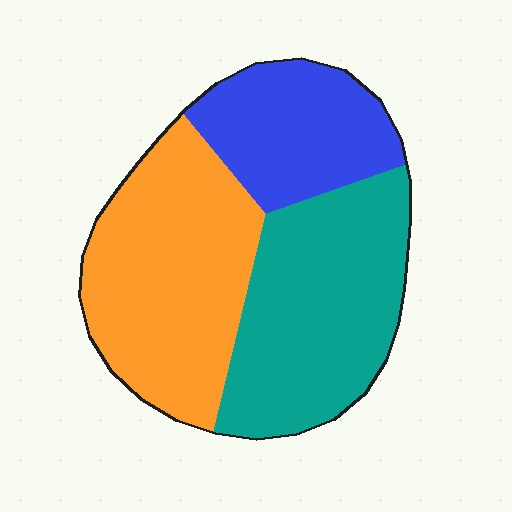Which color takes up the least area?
Blue, at roughly 25%.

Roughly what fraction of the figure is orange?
Orange covers around 40% of the figure.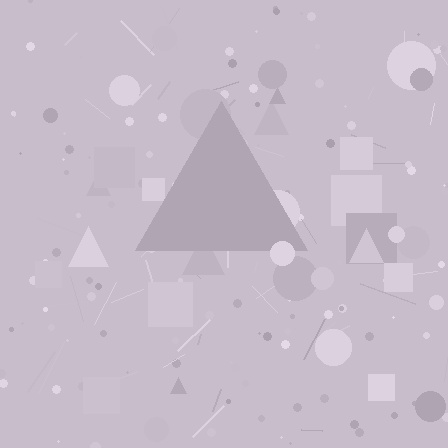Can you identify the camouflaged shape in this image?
The camouflaged shape is a triangle.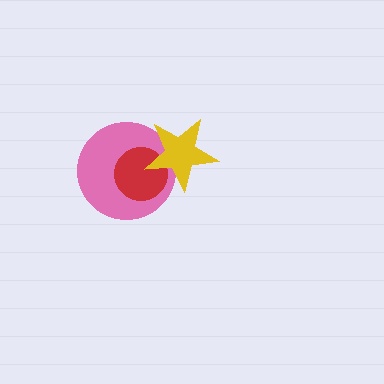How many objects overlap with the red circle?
2 objects overlap with the red circle.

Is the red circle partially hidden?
Yes, it is partially covered by another shape.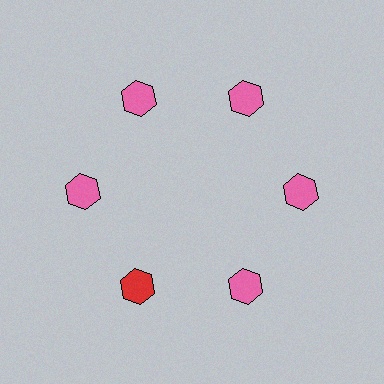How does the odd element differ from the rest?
It has a different color: red instead of pink.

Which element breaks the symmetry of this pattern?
The red hexagon at roughly the 7 o'clock position breaks the symmetry. All other shapes are pink hexagons.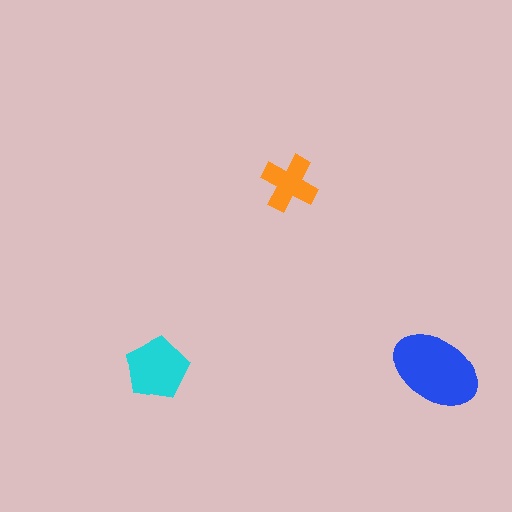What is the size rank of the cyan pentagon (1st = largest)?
2nd.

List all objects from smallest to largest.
The orange cross, the cyan pentagon, the blue ellipse.